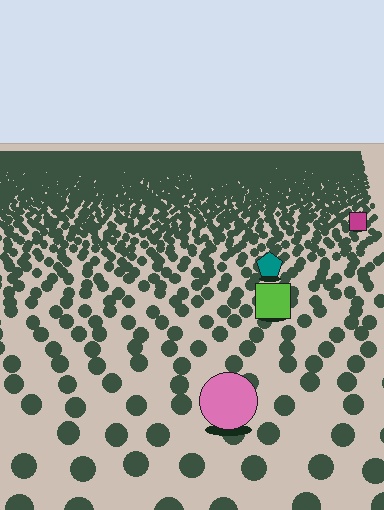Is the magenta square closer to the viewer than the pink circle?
No. The pink circle is closer — you can tell from the texture gradient: the ground texture is coarser near it.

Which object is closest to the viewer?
The pink circle is closest. The texture marks near it are larger and more spread out.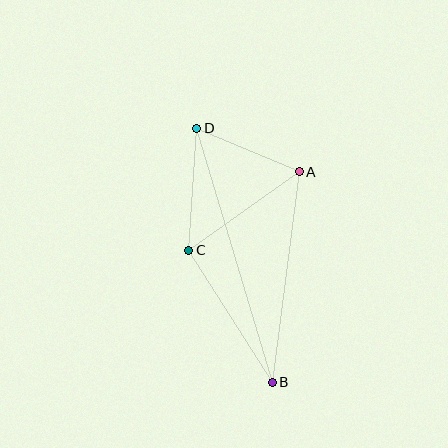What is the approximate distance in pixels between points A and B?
The distance between A and B is approximately 212 pixels.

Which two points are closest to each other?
Points A and D are closest to each other.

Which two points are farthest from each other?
Points B and D are farthest from each other.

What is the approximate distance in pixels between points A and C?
The distance between A and C is approximately 135 pixels.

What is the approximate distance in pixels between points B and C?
The distance between B and C is approximately 156 pixels.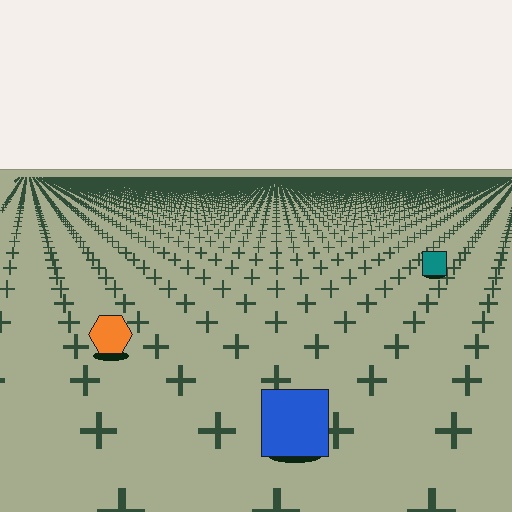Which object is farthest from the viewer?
The teal square is farthest from the viewer. It appears smaller and the ground texture around it is denser.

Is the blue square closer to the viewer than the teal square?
Yes. The blue square is closer — you can tell from the texture gradient: the ground texture is coarser near it.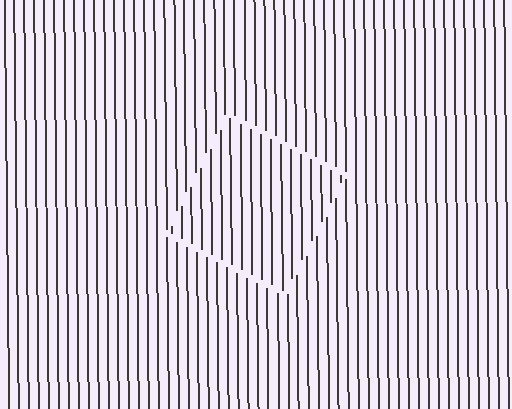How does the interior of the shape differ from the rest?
The interior of the shape contains the same grating, shifted by half a period — the contour is defined by the phase discontinuity where line-ends from the inner and outer gratings abut.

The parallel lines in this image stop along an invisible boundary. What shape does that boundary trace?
An illusory square. The interior of the shape contains the same grating, shifted by half a period — the contour is defined by the phase discontinuity where line-ends from the inner and outer gratings abut.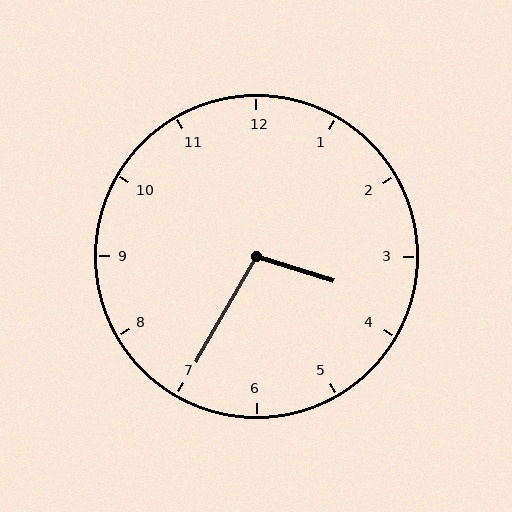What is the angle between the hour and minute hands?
Approximately 102 degrees.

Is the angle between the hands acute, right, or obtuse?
It is obtuse.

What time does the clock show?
3:35.